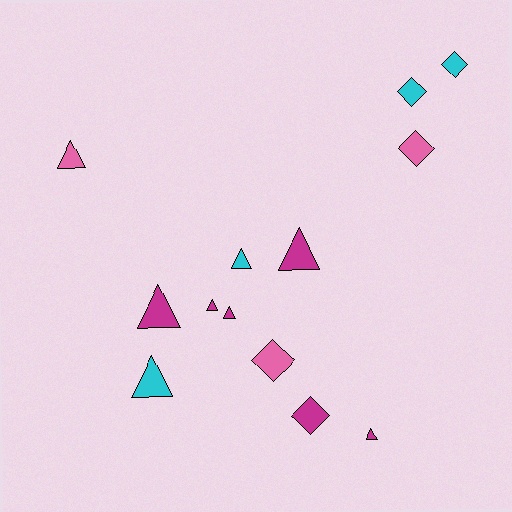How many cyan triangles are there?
There are 2 cyan triangles.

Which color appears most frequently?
Magenta, with 6 objects.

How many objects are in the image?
There are 13 objects.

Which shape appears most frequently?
Triangle, with 8 objects.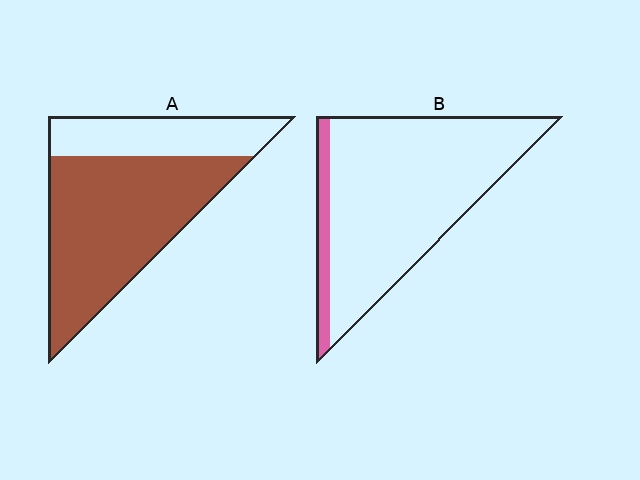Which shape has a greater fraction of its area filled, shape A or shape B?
Shape A.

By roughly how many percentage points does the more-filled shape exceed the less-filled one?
By roughly 60 percentage points (A over B).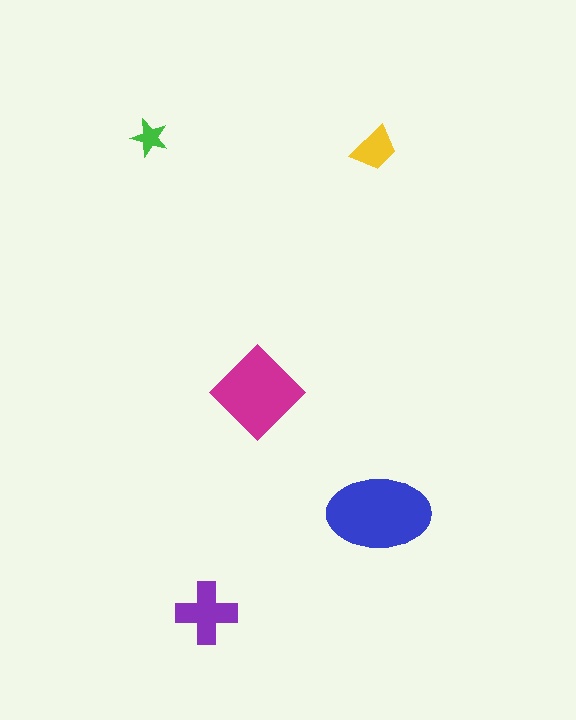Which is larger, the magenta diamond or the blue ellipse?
The blue ellipse.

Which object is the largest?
The blue ellipse.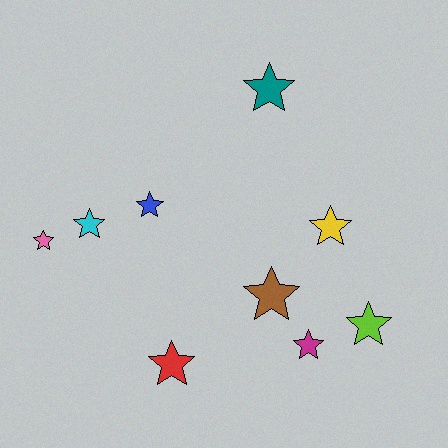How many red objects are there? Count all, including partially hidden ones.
There is 1 red object.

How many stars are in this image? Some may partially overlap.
There are 9 stars.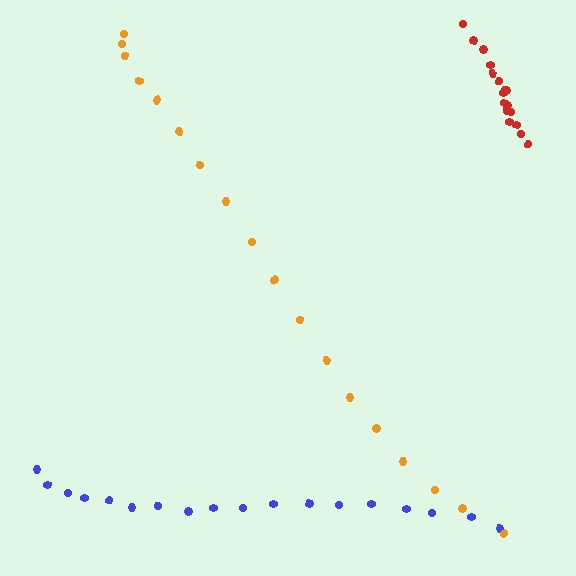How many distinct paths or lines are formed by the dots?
There are 3 distinct paths.